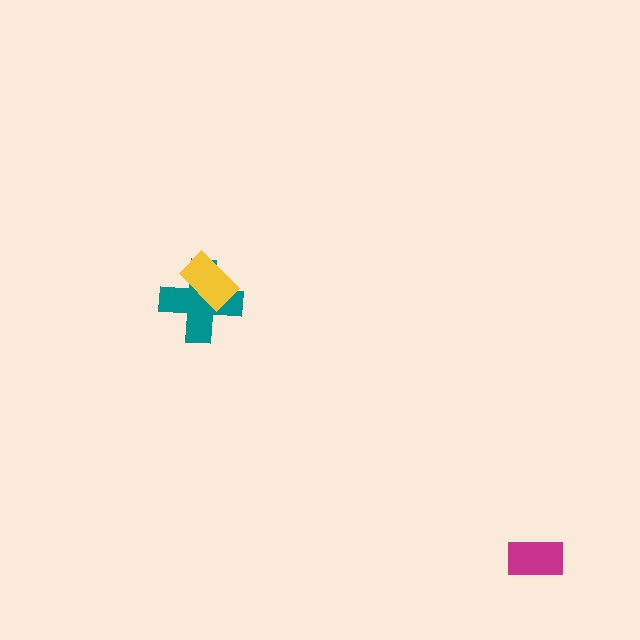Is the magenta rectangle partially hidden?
No, no other shape covers it.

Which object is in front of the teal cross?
The yellow rectangle is in front of the teal cross.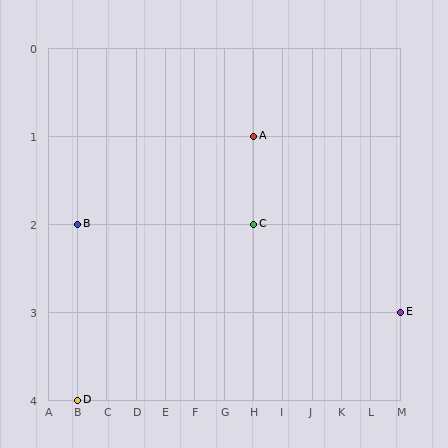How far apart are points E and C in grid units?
Points E and C are 5 columns and 1 row apart (about 5.1 grid units diagonally).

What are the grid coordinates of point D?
Point D is at grid coordinates (B, 4).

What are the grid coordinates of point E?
Point E is at grid coordinates (M, 3).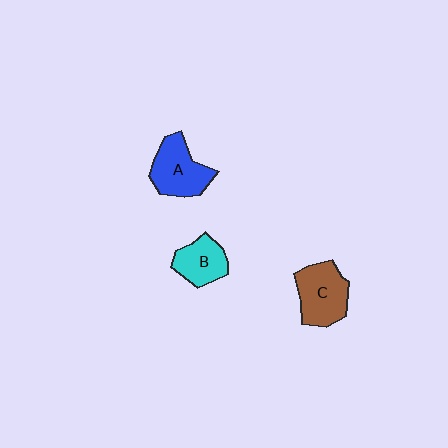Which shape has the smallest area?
Shape B (cyan).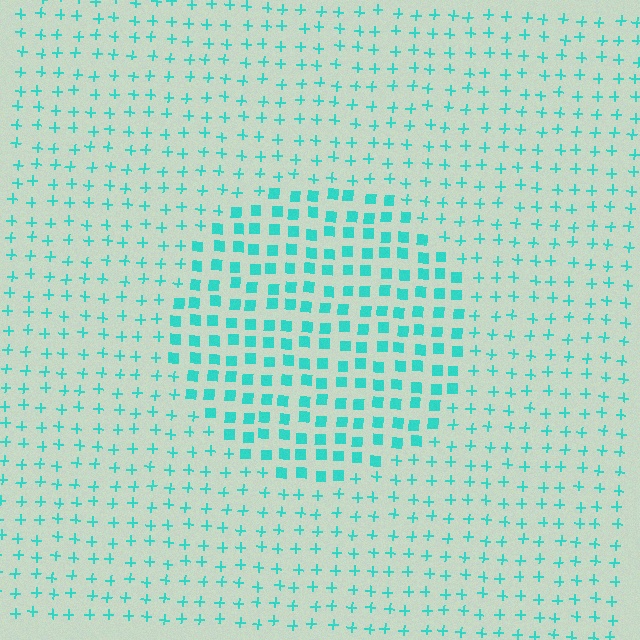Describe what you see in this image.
The image is filled with small cyan elements arranged in a uniform grid. A circle-shaped region contains squares, while the surrounding area contains plus signs. The boundary is defined purely by the change in element shape.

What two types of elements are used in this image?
The image uses squares inside the circle region and plus signs outside it.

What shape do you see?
I see a circle.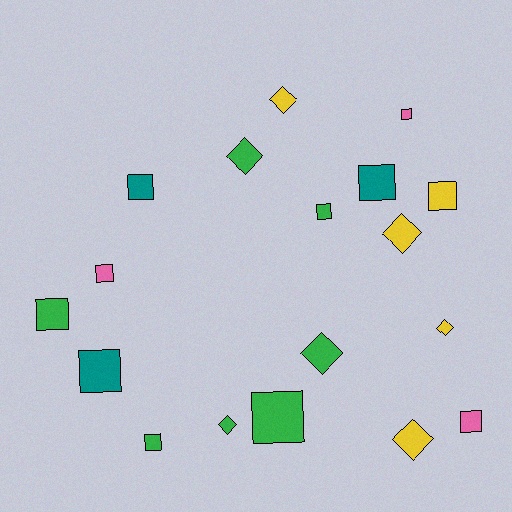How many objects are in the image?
There are 18 objects.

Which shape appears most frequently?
Square, with 11 objects.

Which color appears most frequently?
Green, with 7 objects.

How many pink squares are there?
There are 3 pink squares.